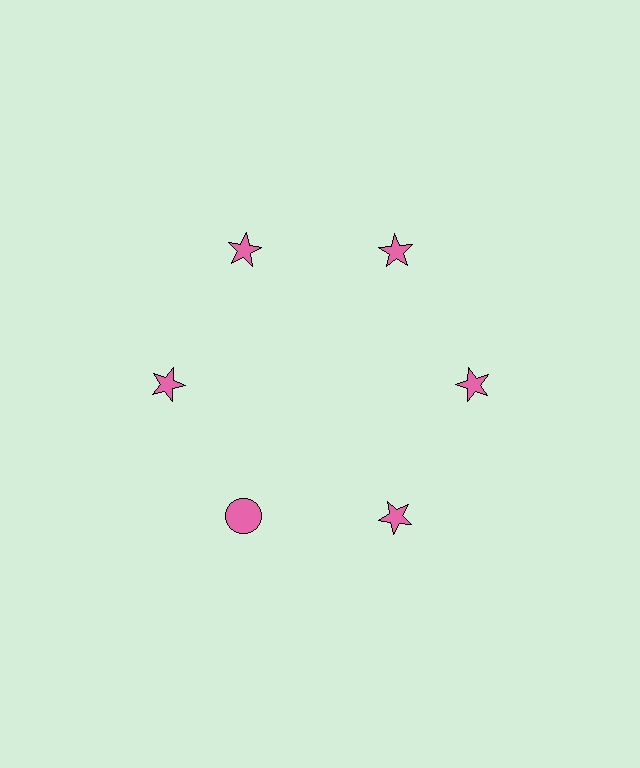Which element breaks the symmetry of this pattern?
The pink circle at roughly the 7 o'clock position breaks the symmetry. All other shapes are pink stars.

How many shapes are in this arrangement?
There are 6 shapes arranged in a ring pattern.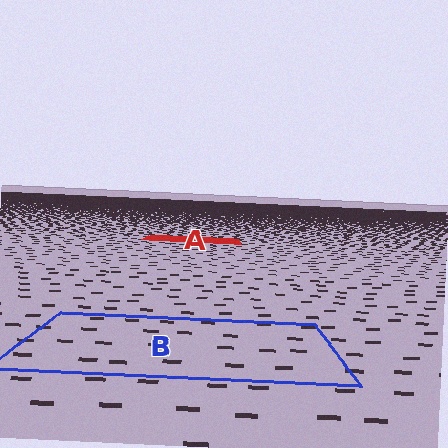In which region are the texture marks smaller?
The texture marks are smaller in region A, because it is farther away.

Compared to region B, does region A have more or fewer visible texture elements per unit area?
Region A has more texture elements per unit area — they are packed more densely because it is farther away.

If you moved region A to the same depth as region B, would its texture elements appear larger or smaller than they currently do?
They would appear larger. At a closer depth, the same texture elements are projected at a bigger on-screen size.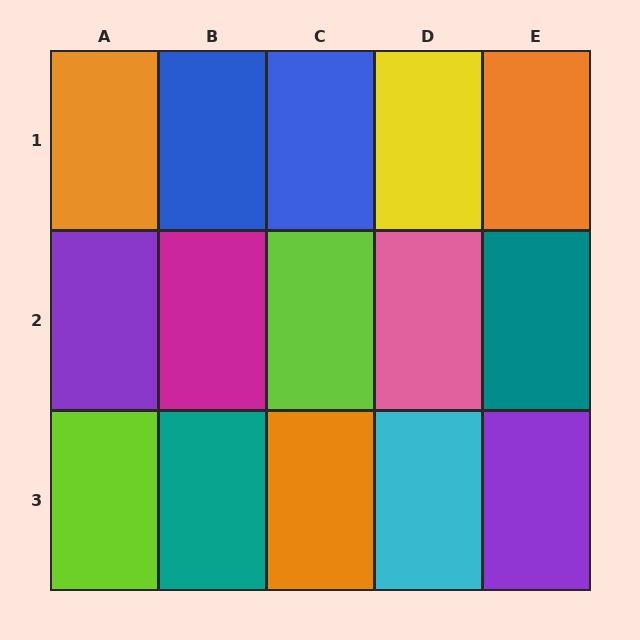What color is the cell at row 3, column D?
Cyan.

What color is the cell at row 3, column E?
Purple.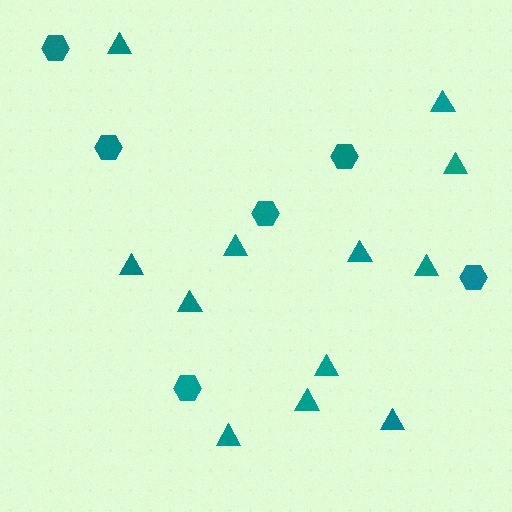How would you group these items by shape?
There are 2 groups: one group of hexagons (6) and one group of triangles (12).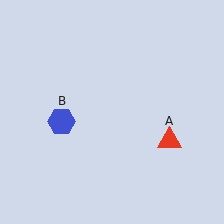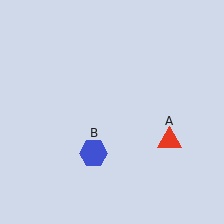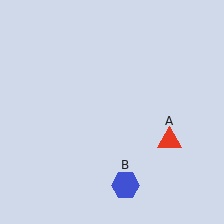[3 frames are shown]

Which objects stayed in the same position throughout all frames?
Red triangle (object A) remained stationary.